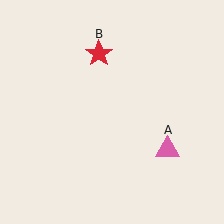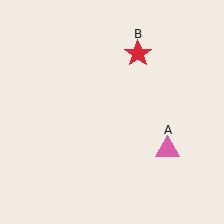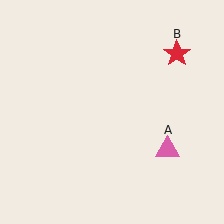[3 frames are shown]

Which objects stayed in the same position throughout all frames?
Pink triangle (object A) remained stationary.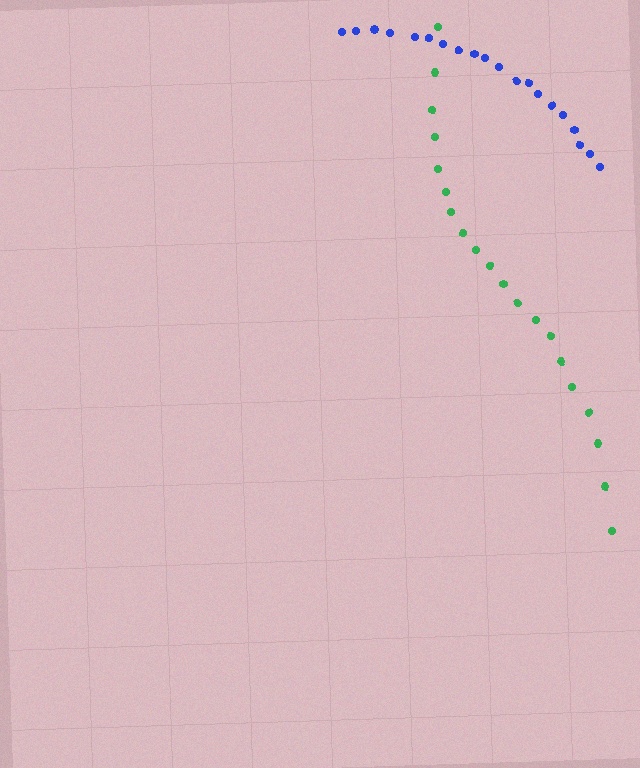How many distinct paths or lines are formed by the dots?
There are 2 distinct paths.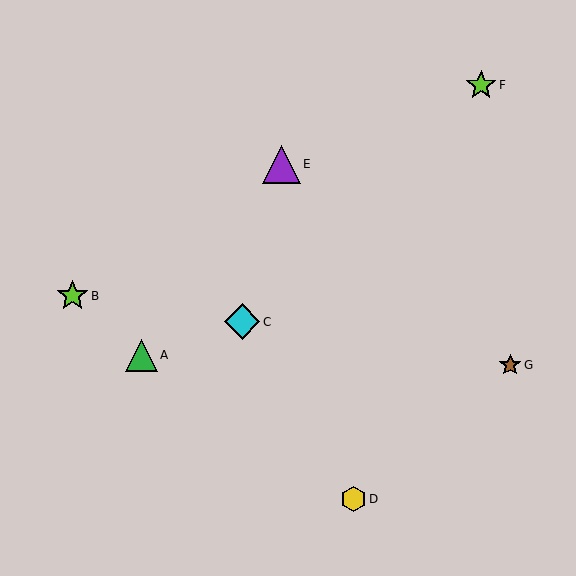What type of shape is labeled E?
Shape E is a purple triangle.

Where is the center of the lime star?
The center of the lime star is at (72, 296).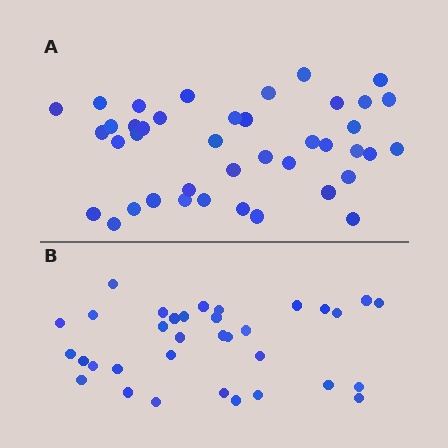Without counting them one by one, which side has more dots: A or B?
Region A (the top region) has more dots.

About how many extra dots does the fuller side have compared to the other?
Region A has roughly 8 or so more dots than region B.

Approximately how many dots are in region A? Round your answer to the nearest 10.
About 40 dots. (The exact count is 41, which rounds to 40.)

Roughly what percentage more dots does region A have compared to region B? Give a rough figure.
About 20% more.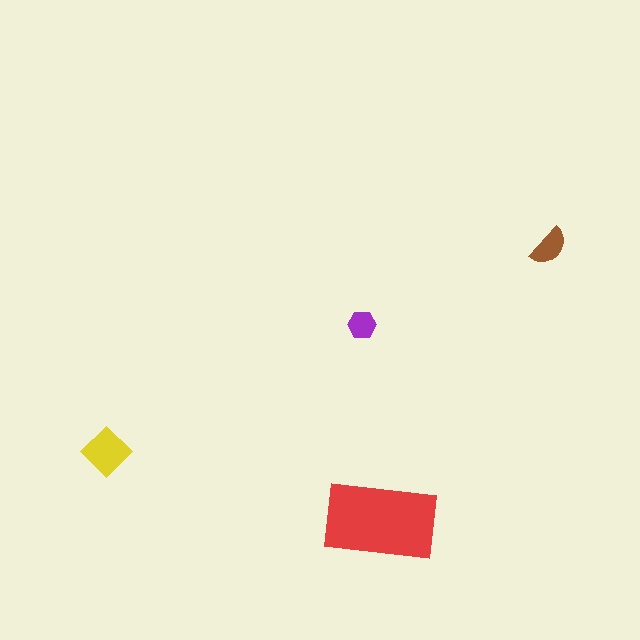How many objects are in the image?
There are 4 objects in the image.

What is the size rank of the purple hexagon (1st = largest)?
4th.